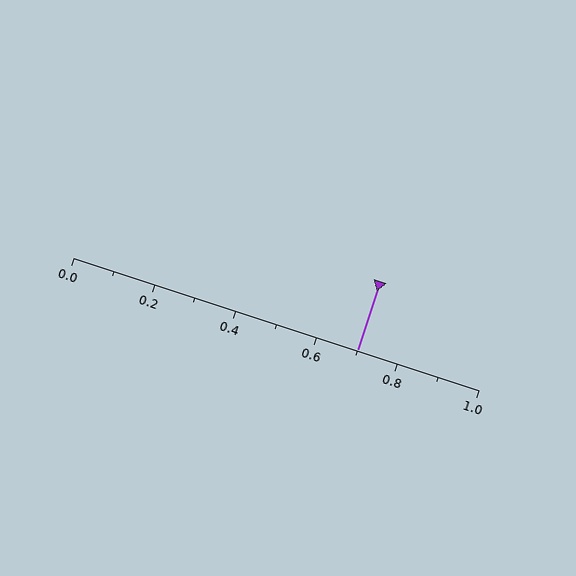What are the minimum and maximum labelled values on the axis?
The axis runs from 0.0 to 1.0.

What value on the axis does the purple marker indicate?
The marker indicates approximately 0.7.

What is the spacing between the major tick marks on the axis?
The major ticks are spaced 0.2 apart.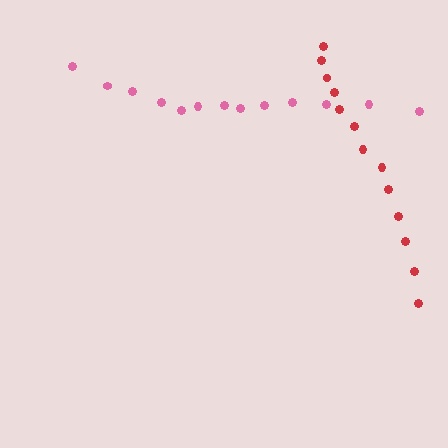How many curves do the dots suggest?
There are 2 distinct paths.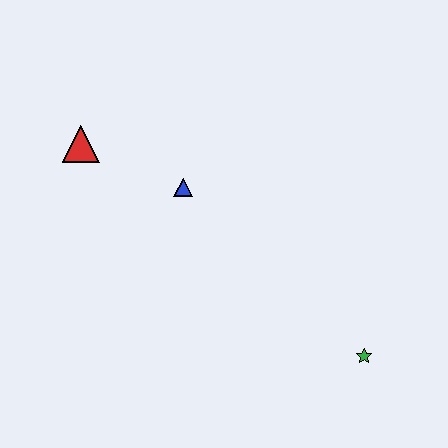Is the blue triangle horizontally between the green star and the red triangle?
Yes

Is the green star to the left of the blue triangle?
No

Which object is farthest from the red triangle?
The green star is farthest from the red triangle.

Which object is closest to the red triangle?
The blue triangle is closest to the red triangle.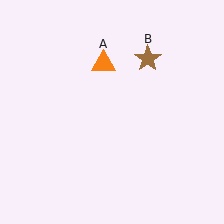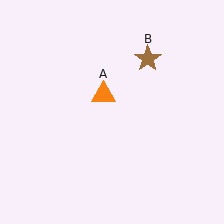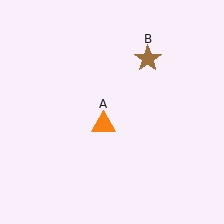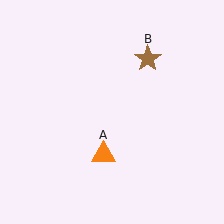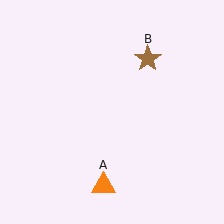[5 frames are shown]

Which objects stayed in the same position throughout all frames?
Brown star (object B) remained stationary.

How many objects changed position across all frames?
1 object changed position: orange triangle (object A).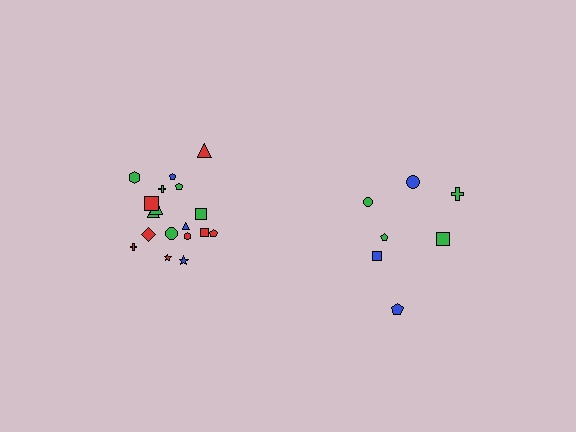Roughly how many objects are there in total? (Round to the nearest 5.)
Roughly 25 objects in total.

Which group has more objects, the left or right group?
The left group.